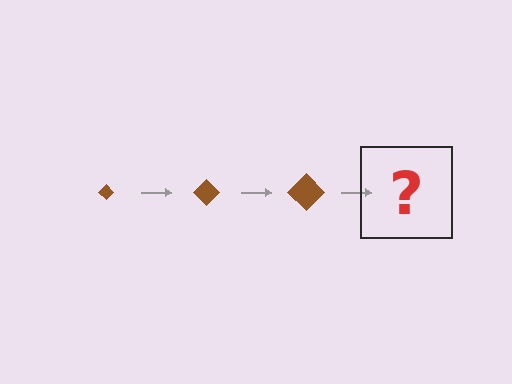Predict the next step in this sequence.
The next step is a brown diamond, larger than the previous one.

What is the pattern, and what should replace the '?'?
The pattern is that the diamond gets progressively larger each step. The '?' should be a brown diamond, larger than the previous one.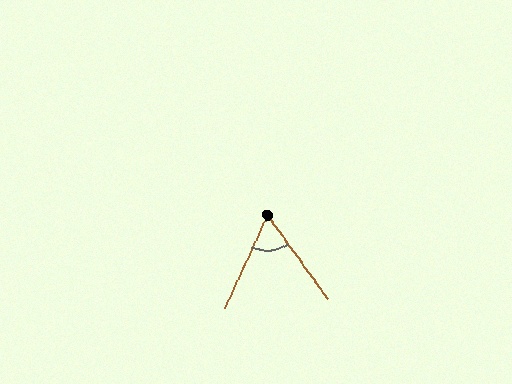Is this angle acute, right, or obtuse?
It is acute.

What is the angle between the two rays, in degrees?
Approximately 60 degrees.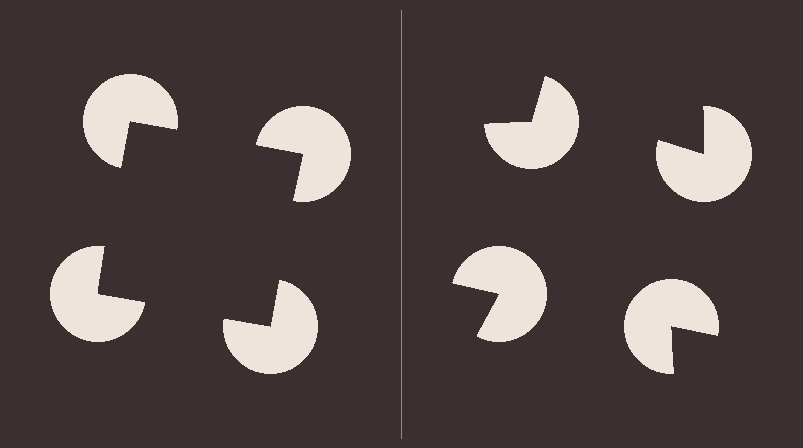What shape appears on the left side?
An illusory square.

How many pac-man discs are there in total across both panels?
8 — 4 on each side.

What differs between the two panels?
The pac-man discs are positioned identically on both sides; only the wedge orientations differ. On the left they align to a square; on the right they are misaligned.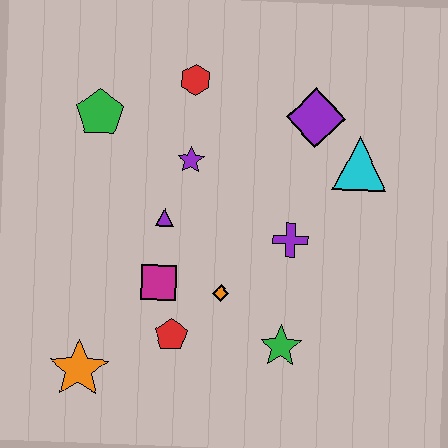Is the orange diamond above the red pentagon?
Yes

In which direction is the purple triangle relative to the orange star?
The purple triangle is above the orange star.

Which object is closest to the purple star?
The purple triangle is closest to the purple star.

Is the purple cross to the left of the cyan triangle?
Yes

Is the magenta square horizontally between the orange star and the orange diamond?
Yes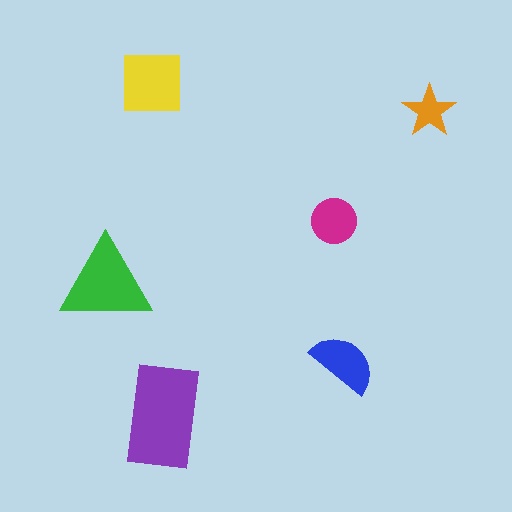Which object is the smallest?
The orange star.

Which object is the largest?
The purple rectangle.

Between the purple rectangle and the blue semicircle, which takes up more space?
The purple rectangle.